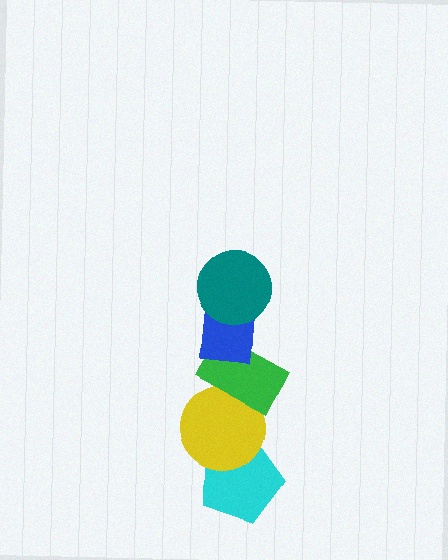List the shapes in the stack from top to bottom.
From top to bottom: the teal circle, the blue square, the green rectangle, the yellow circle, the cyan pentagon.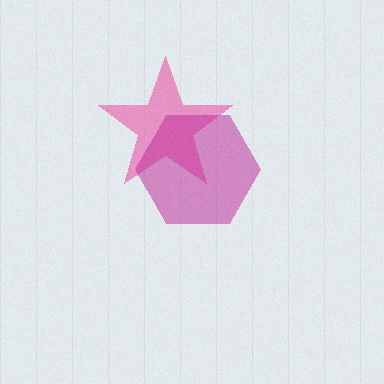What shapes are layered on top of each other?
The layered shapes are: a pink star, a magenta hexagon.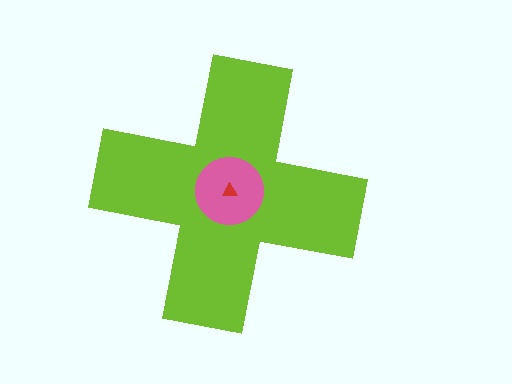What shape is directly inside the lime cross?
The pink circle.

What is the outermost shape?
The lime cross.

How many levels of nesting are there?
3.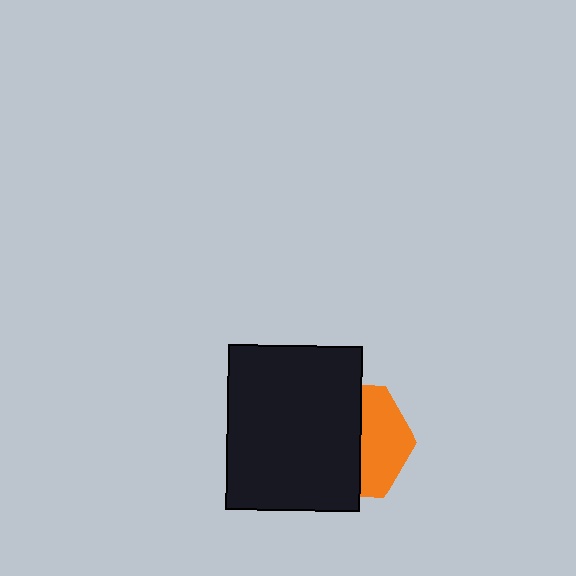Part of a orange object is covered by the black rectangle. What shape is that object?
It is a hexagon.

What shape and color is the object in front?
The object in front is a black rectangle.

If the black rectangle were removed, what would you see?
You would see the complete orange hexagon.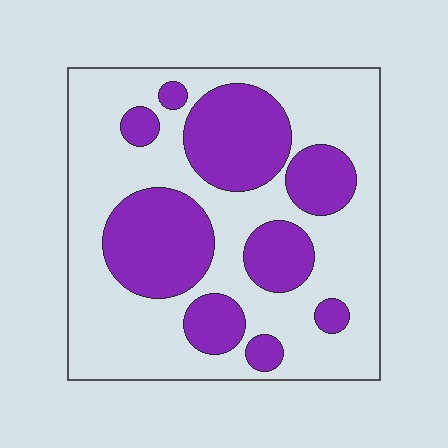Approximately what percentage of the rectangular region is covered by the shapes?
Approximately 35%.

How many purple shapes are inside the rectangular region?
9.